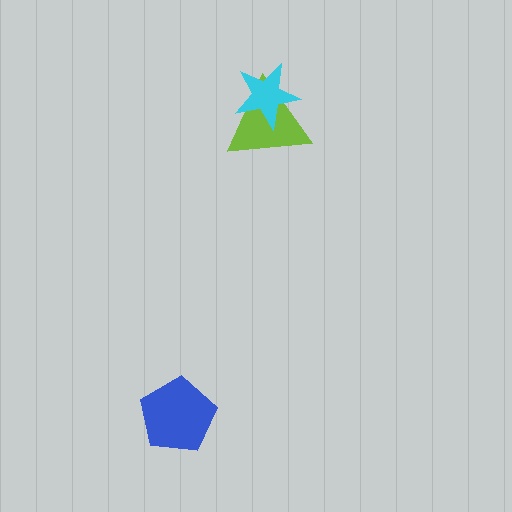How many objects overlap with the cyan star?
1 object overlaps with the cyan star.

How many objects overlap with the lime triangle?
1 object overlaps with the lime triangle.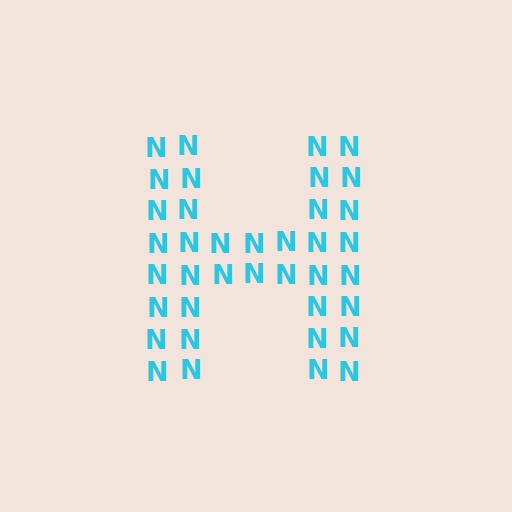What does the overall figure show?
The overall figure shows the letter H.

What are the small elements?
The small elements are letter N's.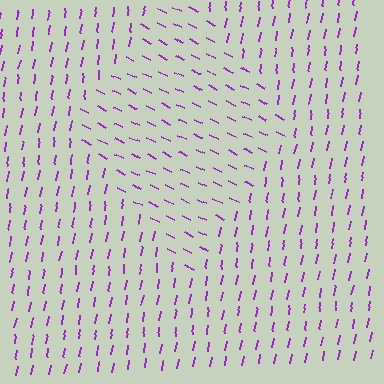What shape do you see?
I see a diamond.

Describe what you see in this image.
The image is filled with small purple line segments. A diamond region in the image has lines oriented differently from the surrounding lines, creating a visible texture boundary.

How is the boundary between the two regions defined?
The boundary is defined purely by a change in line orientation (approximately 73 degrees difference). All lines are the same color and thickness.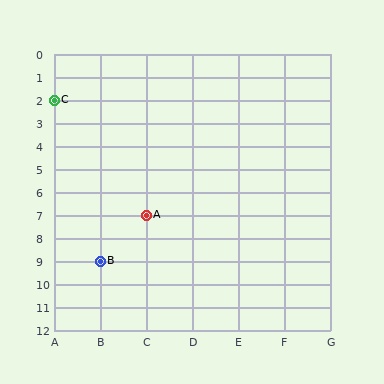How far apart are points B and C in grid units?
Points B and C are 1 column and 7 rows apart (about 7.1 grid units diagonally).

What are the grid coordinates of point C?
Point C is at grid coordinates (A, 2).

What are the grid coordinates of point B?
Point B is at grid coordinates (B, 9).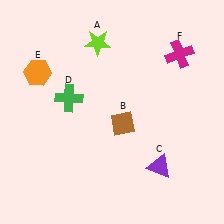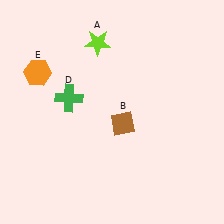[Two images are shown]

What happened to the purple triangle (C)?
The purple triangle (C) was removed in Image 2. It was in the bottom-right area of Image 1.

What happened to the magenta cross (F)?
The magenta cross (F) was removed in Image 2. It was in the top-right area of Image 1.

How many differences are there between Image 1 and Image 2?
There are 2 differences between the two images.